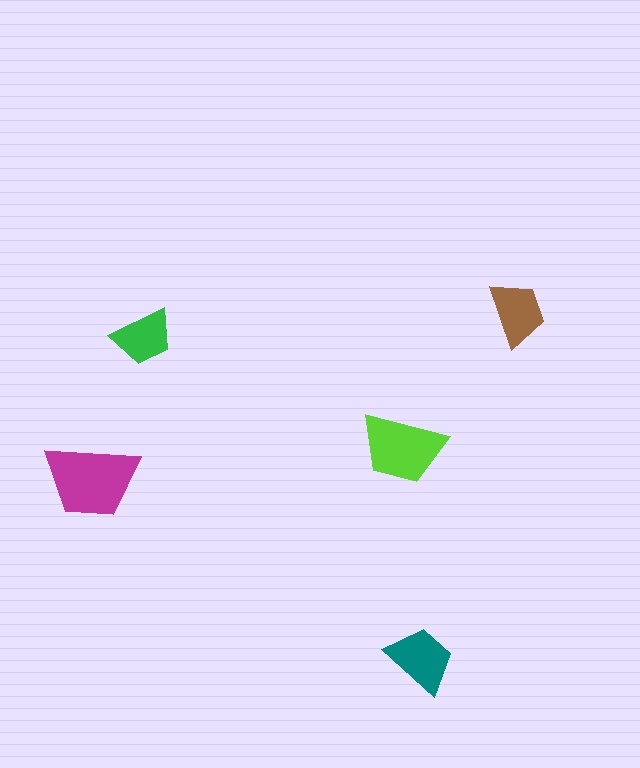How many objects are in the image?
There are 5 objects in the image.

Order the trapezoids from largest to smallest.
the magenta one, the lime one, the teal one, the brown one, the green one.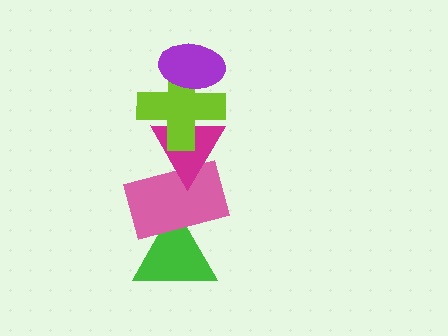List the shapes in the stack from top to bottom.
From top to bottom: the purple ellipse, the lime cross, the magenta triangle, the pink rectangle, the green triangle.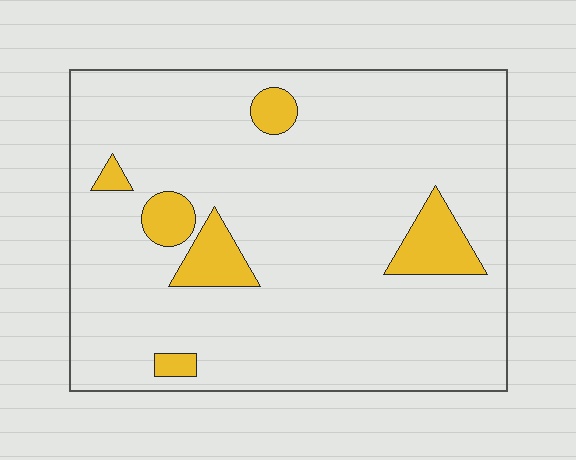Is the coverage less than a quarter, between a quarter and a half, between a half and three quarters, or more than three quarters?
Less than a quarter.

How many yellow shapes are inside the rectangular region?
6.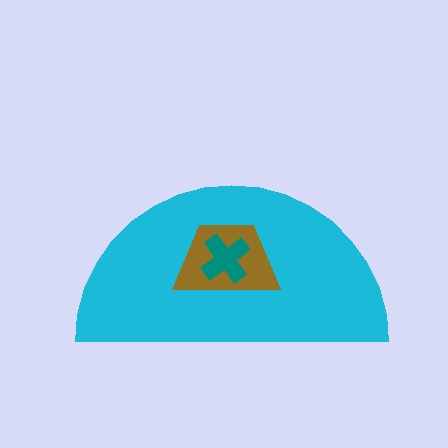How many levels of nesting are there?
3.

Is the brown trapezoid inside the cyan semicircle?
Yes.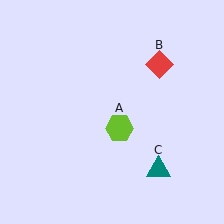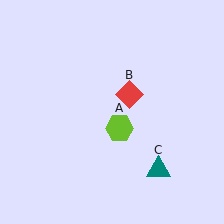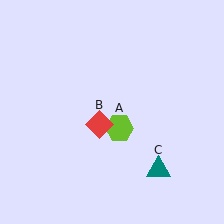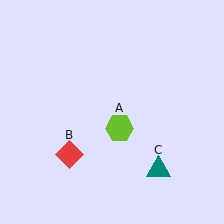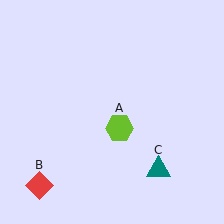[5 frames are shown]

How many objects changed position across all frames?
1 object changed position: red diamond (object B).